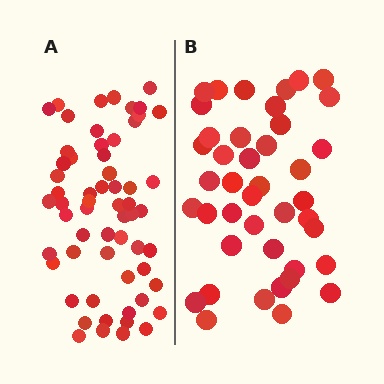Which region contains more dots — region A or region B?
Region A (the left region) has more dots.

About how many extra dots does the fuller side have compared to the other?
Region A has approximately 20 more dots than region B.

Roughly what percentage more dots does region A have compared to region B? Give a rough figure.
About 45% more.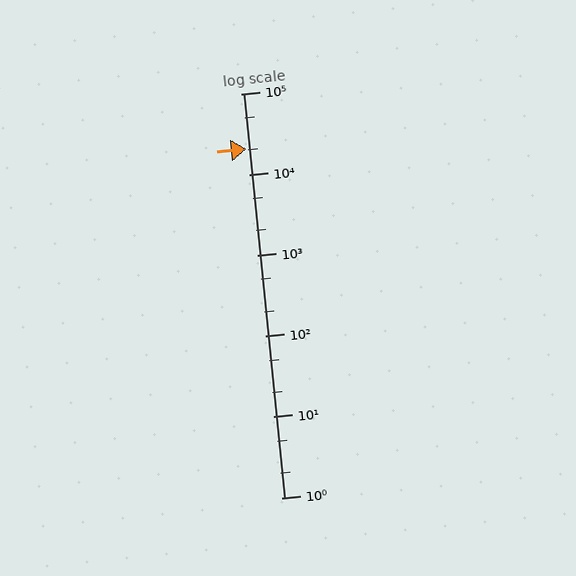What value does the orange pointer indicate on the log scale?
The pointer indicates approximately 21000.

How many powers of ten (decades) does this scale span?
The scale spans 5 decades, from 1 to 100000.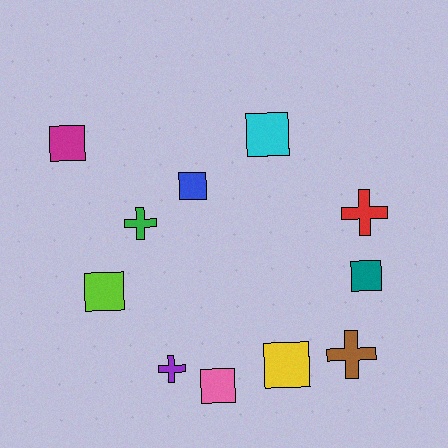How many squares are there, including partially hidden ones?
There are 7 squares.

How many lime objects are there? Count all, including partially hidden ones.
There is 1 lime object.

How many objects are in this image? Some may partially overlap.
There are 11 objects.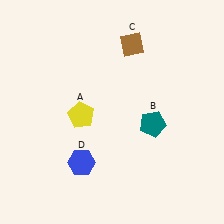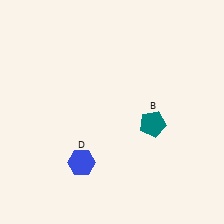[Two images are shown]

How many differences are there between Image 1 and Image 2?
There are 2 differences between the two images.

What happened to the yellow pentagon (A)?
The yellow pentagon (A) was removed in Image 2. It was in the bottom-left area of Image 1.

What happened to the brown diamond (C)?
The brown diamond (C) was removed in Image 2. It was in the top-right area of Image 1.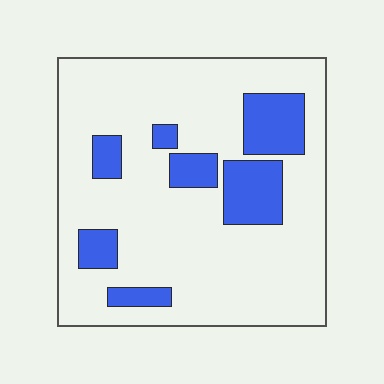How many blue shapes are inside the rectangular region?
7.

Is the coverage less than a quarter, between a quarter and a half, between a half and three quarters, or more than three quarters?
Less than a quarter.